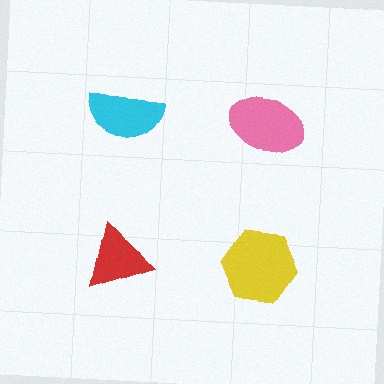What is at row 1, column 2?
A pink ellipse.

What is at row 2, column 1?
A red triangle.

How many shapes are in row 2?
2 shapes.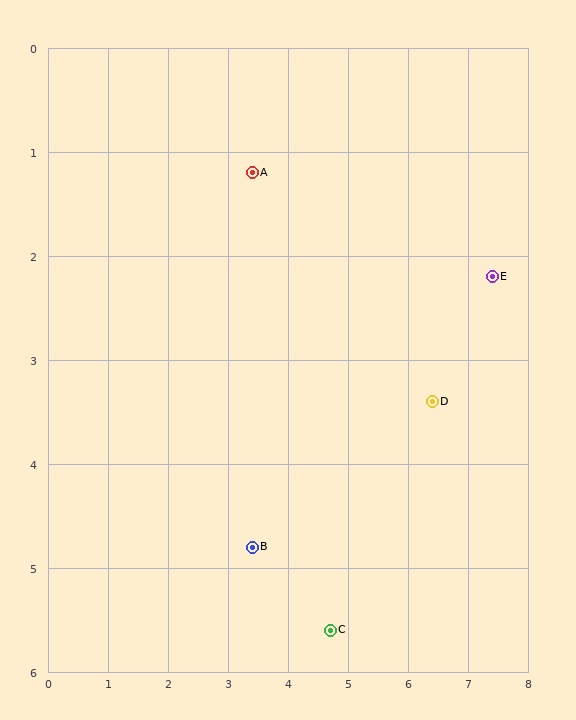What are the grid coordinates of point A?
Point A is at approximately (3.4, 1.2).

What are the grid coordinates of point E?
Point E is at approximately (7.4, 2.2).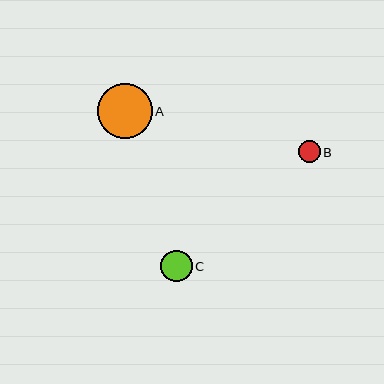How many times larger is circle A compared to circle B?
Circle A is approximately 2.5 times the size of circle B.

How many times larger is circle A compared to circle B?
Circle A is approximately 2.5 times the size of circle B.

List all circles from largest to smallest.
From largest to smallest: A, C, B.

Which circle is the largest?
Circle A is the largest with a size of approximately 55 pixels.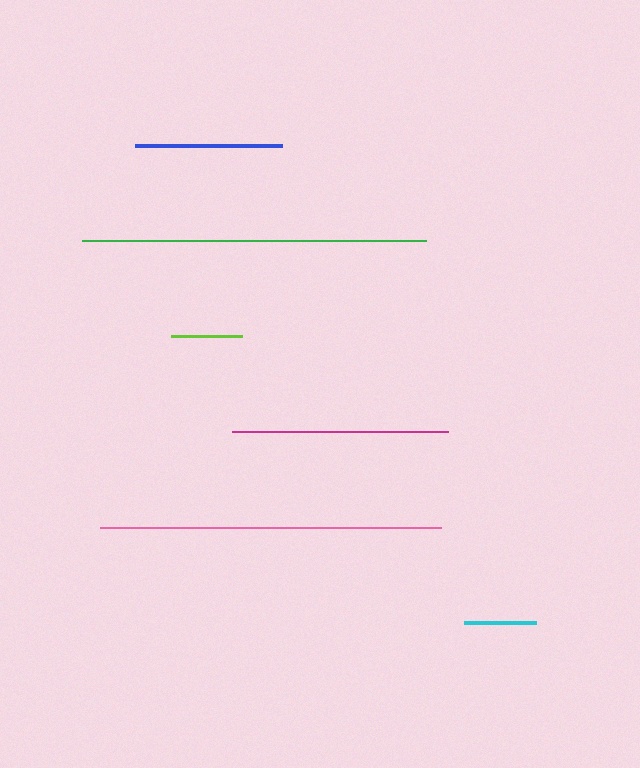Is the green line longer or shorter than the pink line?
The green line is longer than the pink line.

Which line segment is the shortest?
The lime line is the shortest at approximately 72 pixels.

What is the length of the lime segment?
The lime segment is approximately 72 pixels long.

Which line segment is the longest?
The green line is the longest at approximately 344 pixels.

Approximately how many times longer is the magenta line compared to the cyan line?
The magenta line is approximately 3.0 times the length of the cyan line.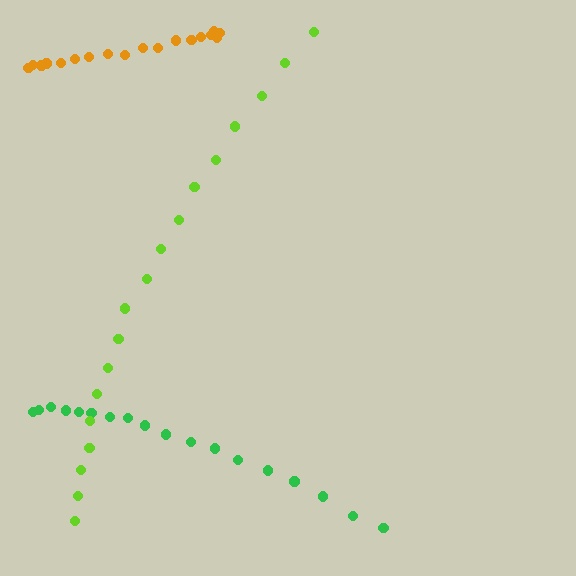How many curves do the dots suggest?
There are 3 distinct paths.